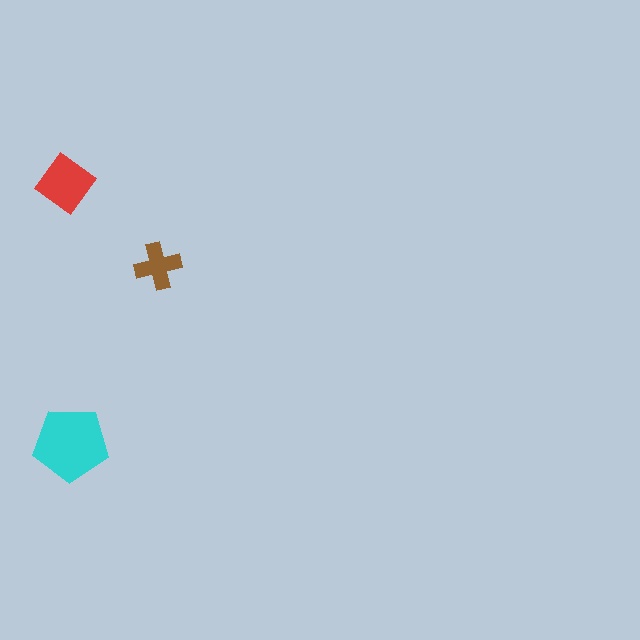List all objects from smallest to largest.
The brown cross, the red diamond, the cyan pentagon.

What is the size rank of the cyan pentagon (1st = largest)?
1st.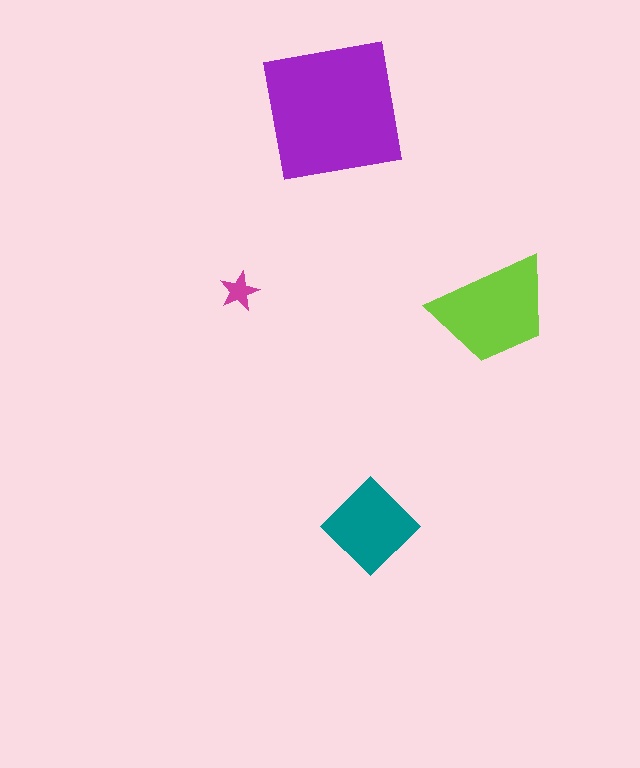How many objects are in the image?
There are 4 objects in the image.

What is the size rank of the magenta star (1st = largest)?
4th.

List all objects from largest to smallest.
The purple square, the lime trapezoid, the teal diamond, the magenta star.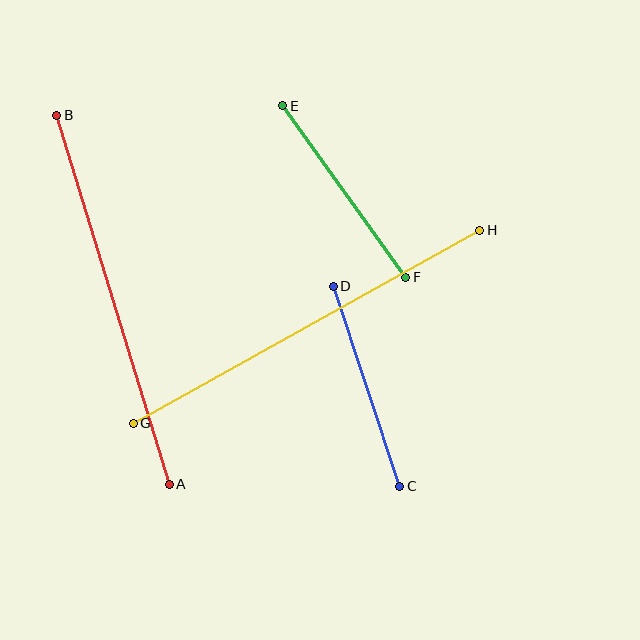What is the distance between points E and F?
The distance is approximately 211 pixels.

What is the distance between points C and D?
The distance is approximately 211 pixels.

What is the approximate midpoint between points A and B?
The midpoint is at approximately (113, 300) pixels.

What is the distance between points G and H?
The distance is approximately 397 pixels.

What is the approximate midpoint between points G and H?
The midpoint is at approximately (306, 327) pixels.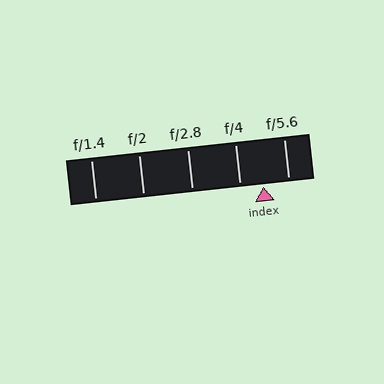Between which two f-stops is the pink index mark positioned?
The index mark is between f/4 and f/5.6.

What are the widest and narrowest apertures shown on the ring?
The widest aperture shown is f/1.4 and the narrowest is f/5.6.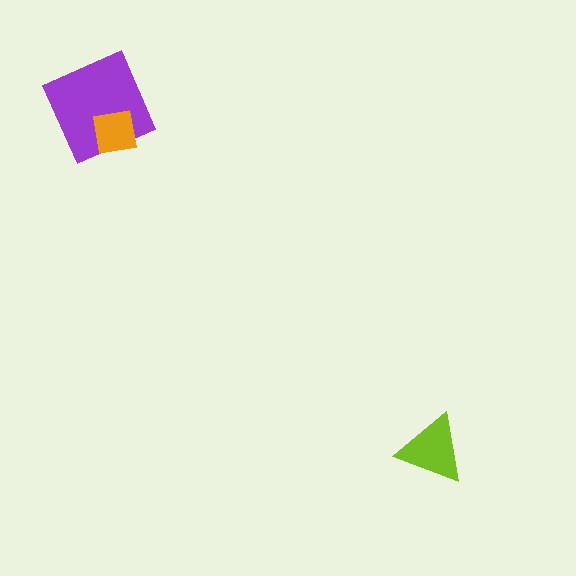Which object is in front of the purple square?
The orange square is in front of the purple square.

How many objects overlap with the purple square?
1 object overlaps with the purple square.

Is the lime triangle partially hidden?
No, no other shape covers it.